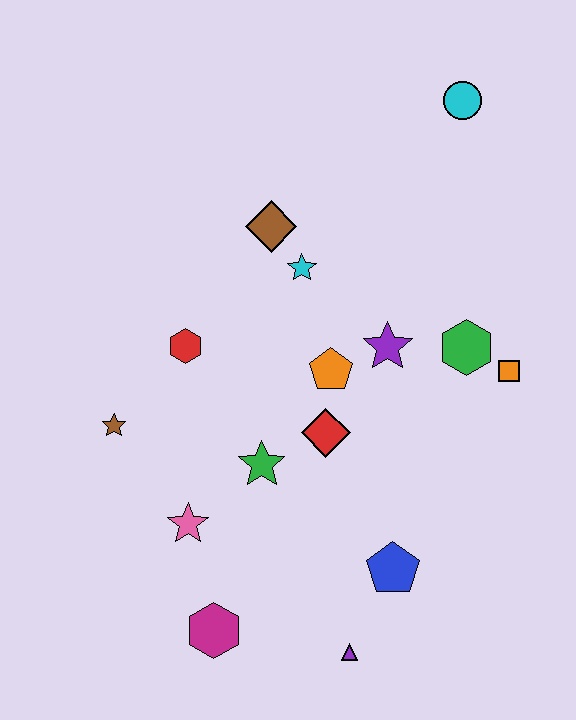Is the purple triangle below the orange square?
Yes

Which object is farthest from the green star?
The cyan circle is farthest from the green star.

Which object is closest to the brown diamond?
The cyan star is closest to the brown diamond.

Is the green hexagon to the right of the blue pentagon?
Yes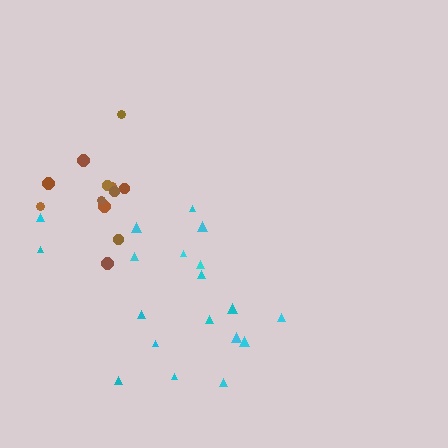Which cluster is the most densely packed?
Brown.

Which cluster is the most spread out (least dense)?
Cyan.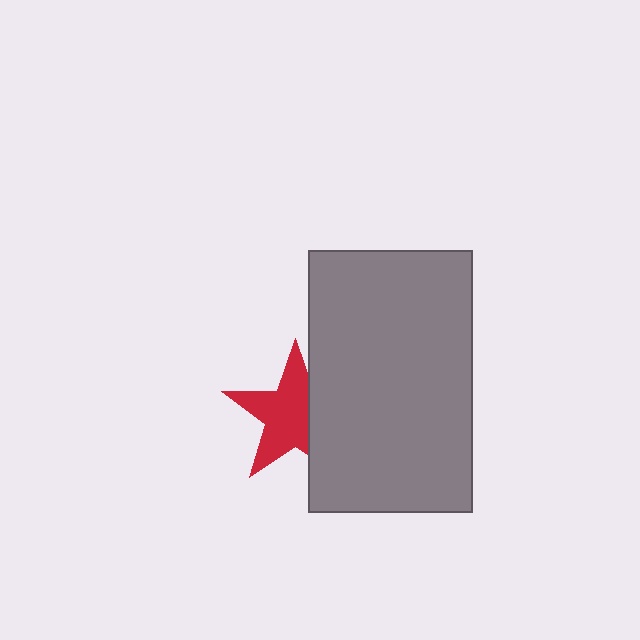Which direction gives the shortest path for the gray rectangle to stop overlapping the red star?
Moving right gives the shortest separation.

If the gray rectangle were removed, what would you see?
You would see the complete red star.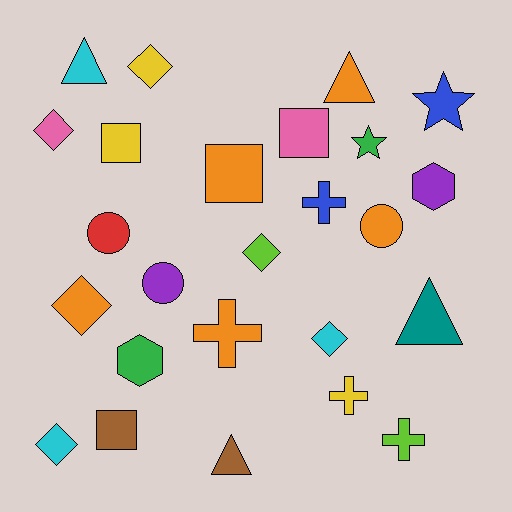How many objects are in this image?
There are 25 objects.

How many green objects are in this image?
There are 2 green objects.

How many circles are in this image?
There are 3 circles.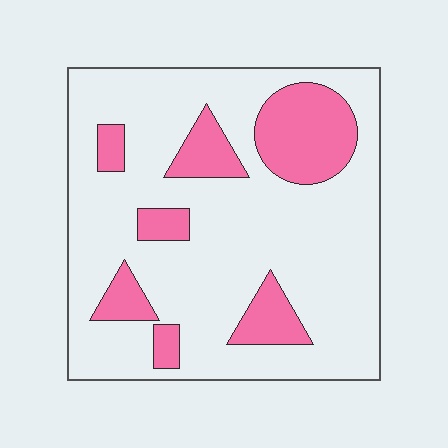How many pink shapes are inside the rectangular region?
7.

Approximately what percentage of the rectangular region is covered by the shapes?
Approximately 20%.